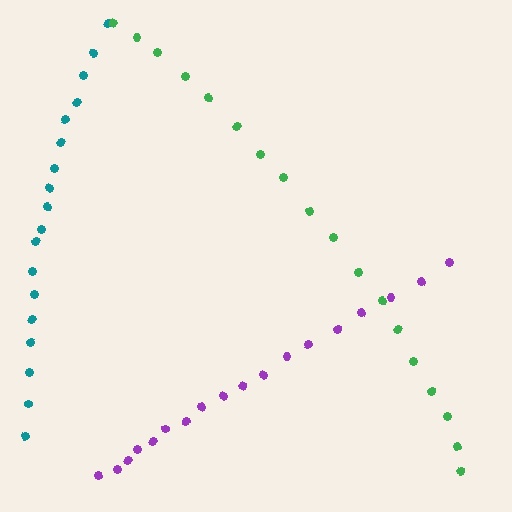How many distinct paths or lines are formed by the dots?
There are 3 distinct paths.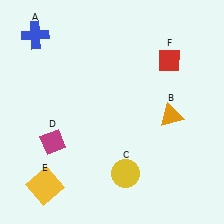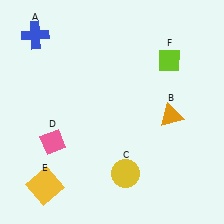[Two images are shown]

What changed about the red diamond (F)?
In Image 1, F is red. In Image 2, it changed to lime.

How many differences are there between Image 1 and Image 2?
There are 2 differences between the two images.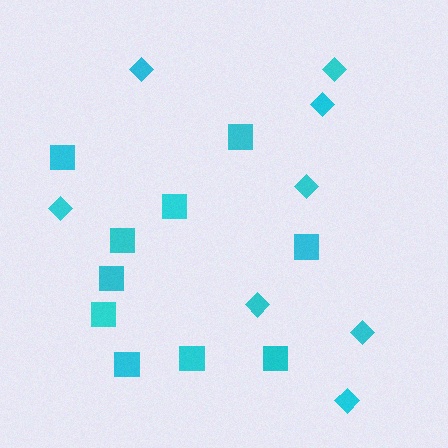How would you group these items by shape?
There are 2 groups: one group of diamonds (8) and one group of squares (10).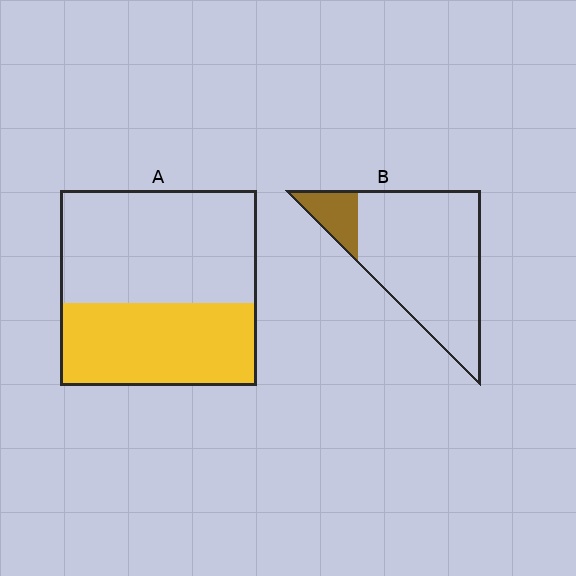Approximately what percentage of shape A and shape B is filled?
A is approximately 40% and B is approximately 15%.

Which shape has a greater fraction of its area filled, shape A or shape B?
Shape A.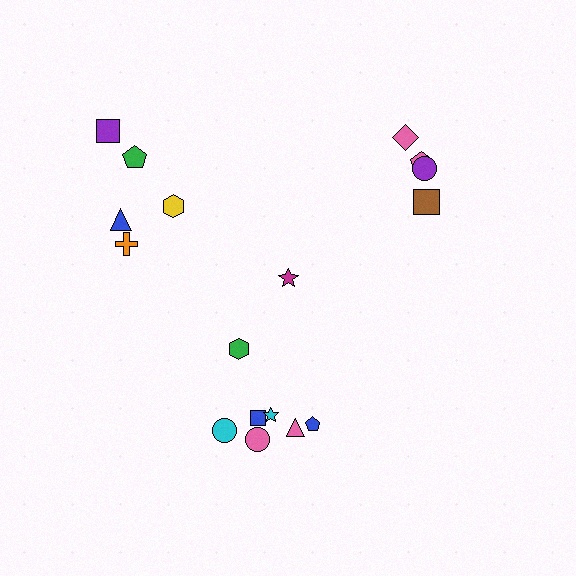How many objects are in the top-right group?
There are 4 objects.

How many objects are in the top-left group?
There are 6 objects.